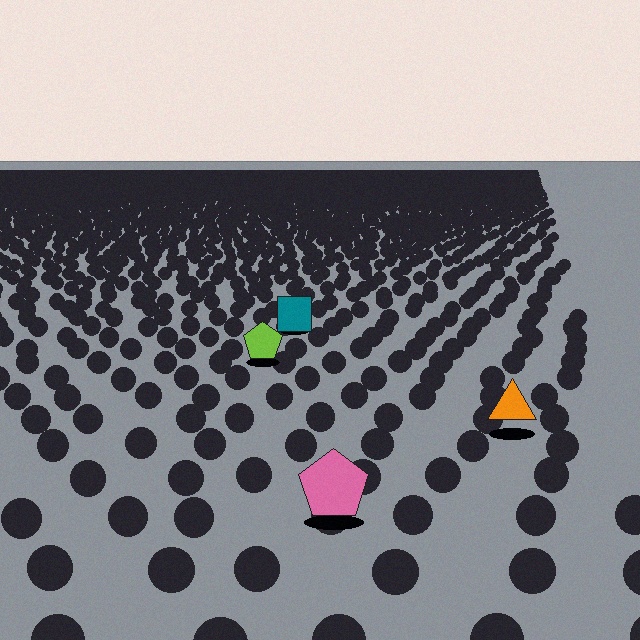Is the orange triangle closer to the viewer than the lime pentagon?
Yes. The orange triangle is closer — you can tell from the texture gradient: the ground texture is coarser near it.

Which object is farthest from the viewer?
The teal square is farthest from the viewer. It appears smaller and the ground texture around it is denser.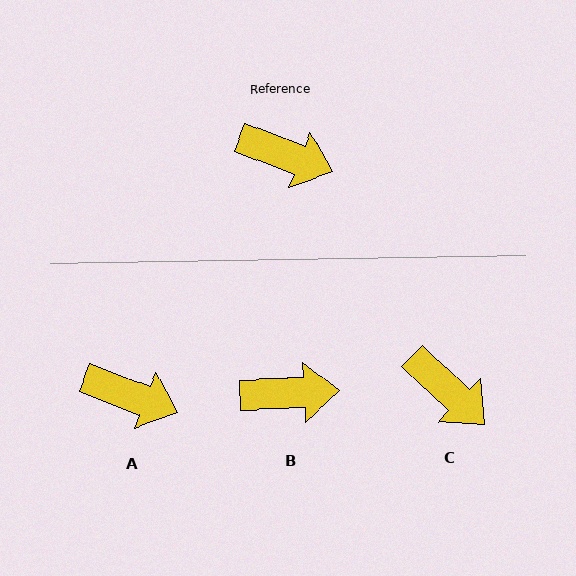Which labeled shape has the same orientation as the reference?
A.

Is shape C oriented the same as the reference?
No, it is off by about 23 degrees.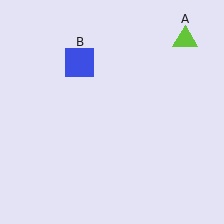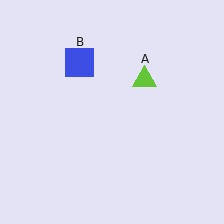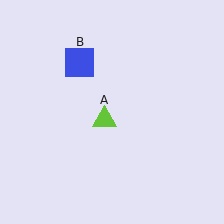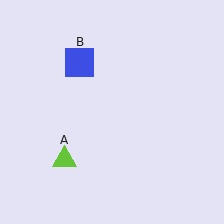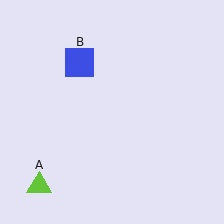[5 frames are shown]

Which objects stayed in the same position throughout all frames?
Blue square (object B) remained stationary.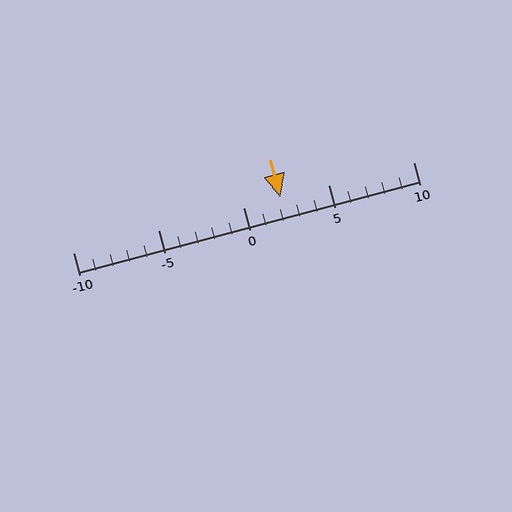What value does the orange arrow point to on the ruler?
The orange arrow points to approximately 2.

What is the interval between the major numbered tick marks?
The major tick marks are spaced 5 units apart.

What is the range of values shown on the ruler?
The ruler shows values from -10 to 10.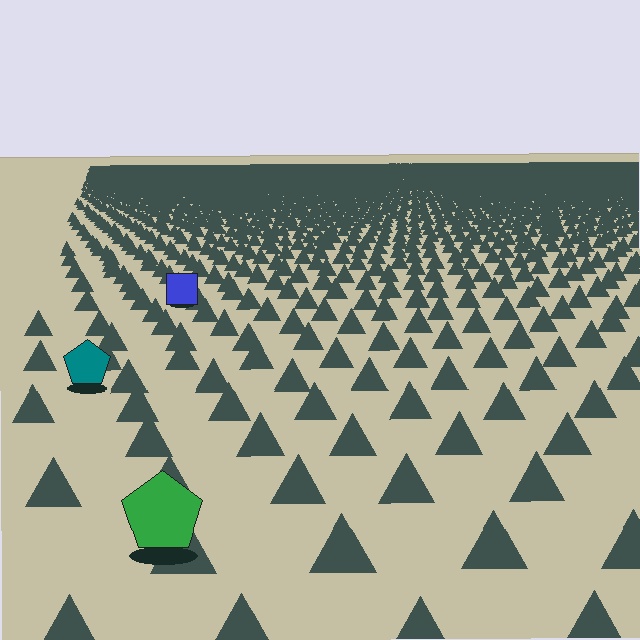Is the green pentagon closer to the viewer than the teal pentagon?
Yes. The green pentagon is closer — you can tell from the texture gradient: the ground texture is coarser near it.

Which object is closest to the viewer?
The green pentagon is closest. The texture marks near it are larger and more spread out.